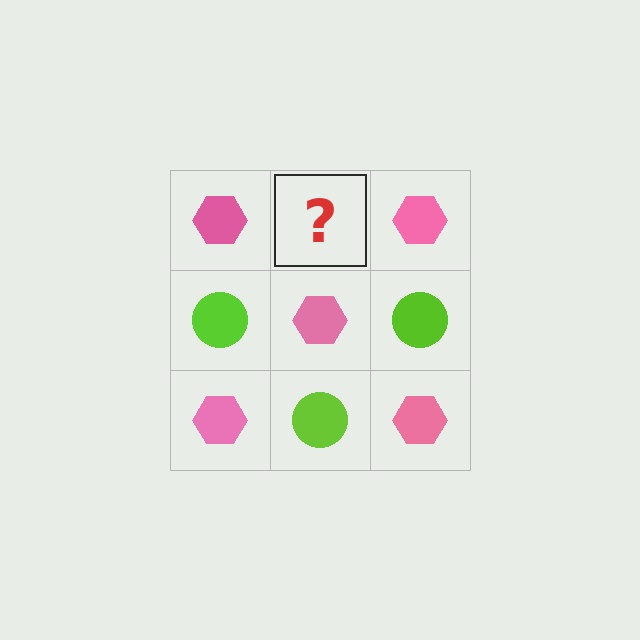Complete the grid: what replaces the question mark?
The question mark should be replaced with a lime circle.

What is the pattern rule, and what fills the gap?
The rule is that it alternates pink hexagon and lime circle in a checkerboard pattern. The gap should be filled with a lime circle.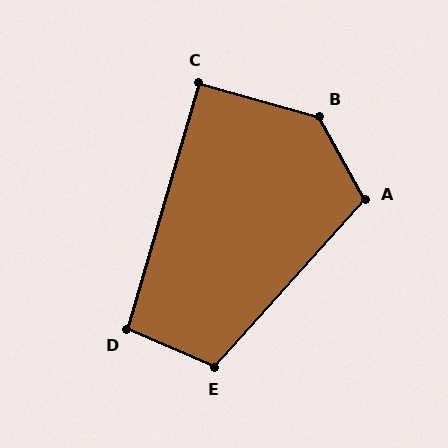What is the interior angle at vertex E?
Approximately 109 degrees (obtuse).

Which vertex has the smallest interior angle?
C, at approximately 90 degrees.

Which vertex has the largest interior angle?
B, at approximately 135 degrees.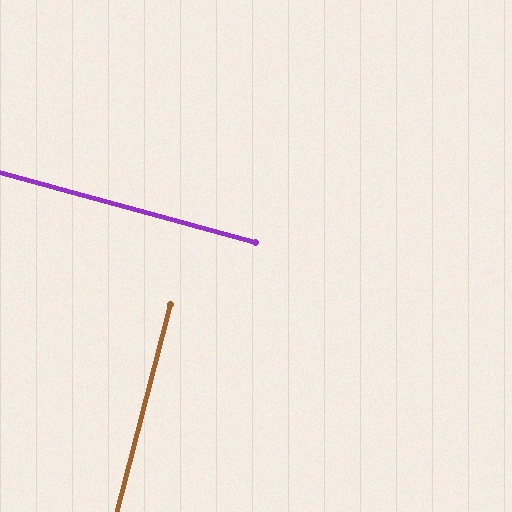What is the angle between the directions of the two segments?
Approximately 89 degrees.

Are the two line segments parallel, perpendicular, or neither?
Perpendicular — they meet at approximately 89°.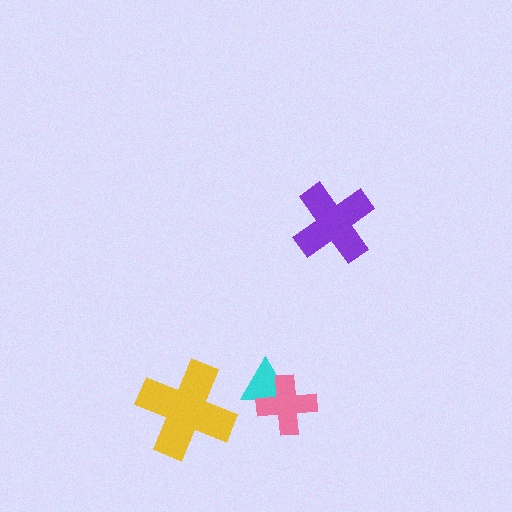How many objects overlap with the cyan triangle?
1 object overlaps with the cyan triangle.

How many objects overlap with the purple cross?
0 objects overlap with the purple cross.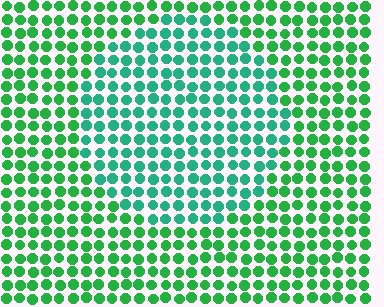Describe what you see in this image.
The image is filled with small green elements in a uniform arrangement. A circle-shaped region is visible where the elements are tinted to a slightly different hue, forming a subtle color boundary.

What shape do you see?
I see a circle.